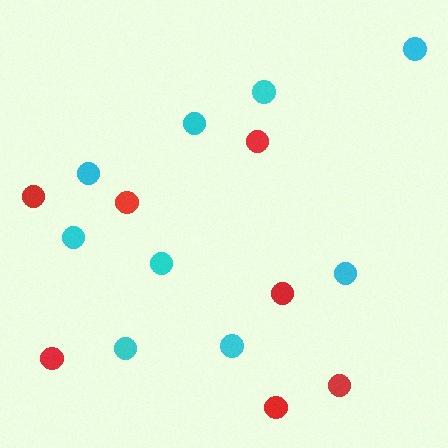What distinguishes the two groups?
There are 2 groups: one group of cyan circles (9) and one group of red circles (7).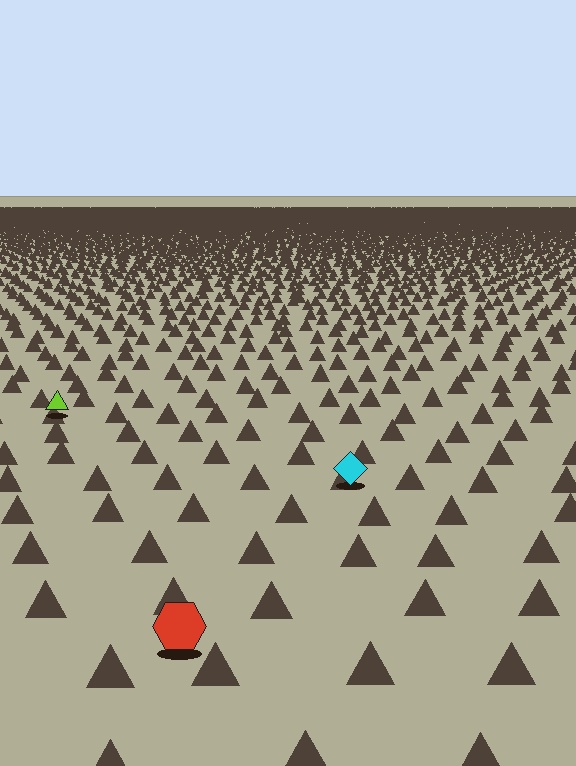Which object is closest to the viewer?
The red hexagon is closest. The texture marks near it are larger and more spread out.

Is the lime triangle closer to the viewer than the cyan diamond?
No. The cyan diamond is closer — you can tell from the texture gradient: the ground texture is coarser near it.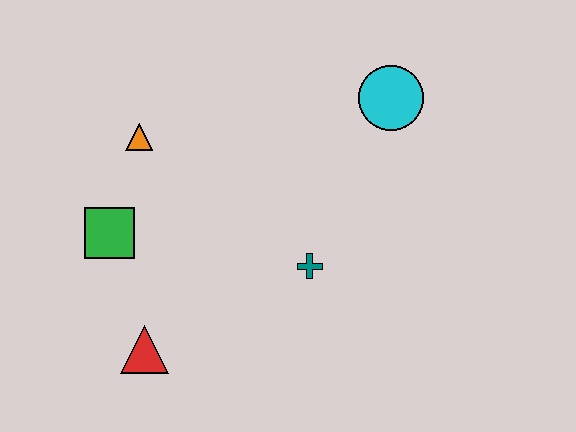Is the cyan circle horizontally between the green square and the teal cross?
No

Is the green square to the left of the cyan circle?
Yes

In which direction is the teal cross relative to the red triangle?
The teal cross is to the right of the red triangle.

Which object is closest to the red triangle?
The green square is closest to the red triangle.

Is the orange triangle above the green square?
Yes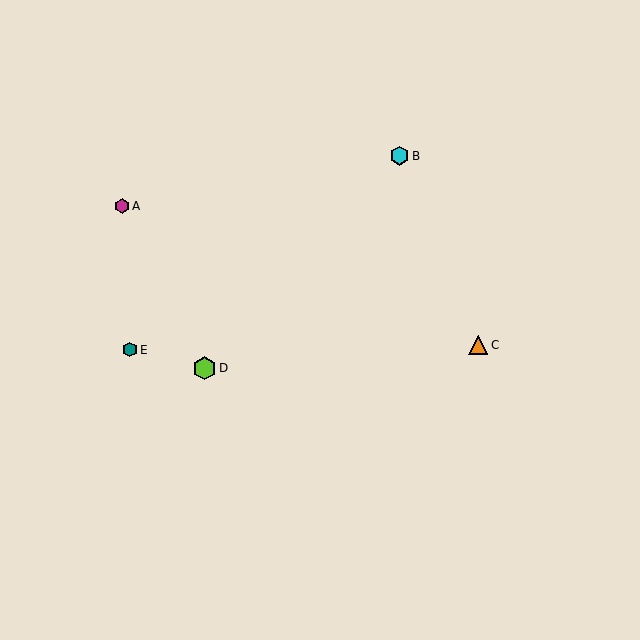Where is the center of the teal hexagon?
The center of the teal hexagon is at (130, 350).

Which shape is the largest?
The lime hexagon (labeled D) is the largest.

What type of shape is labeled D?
Shape D is a lime hexagon.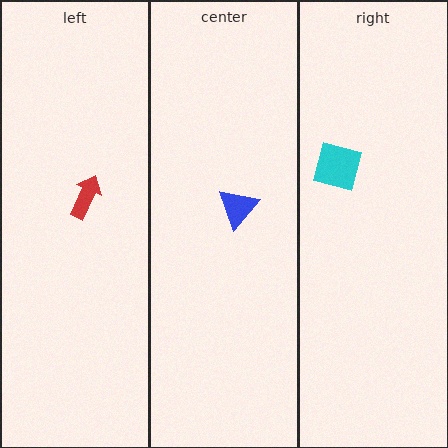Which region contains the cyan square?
The right region.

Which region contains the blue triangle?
The center region.